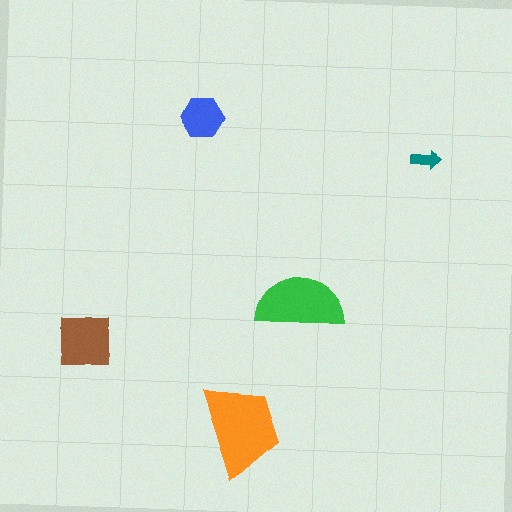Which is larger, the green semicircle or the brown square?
The green semicircle.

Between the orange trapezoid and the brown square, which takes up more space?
The orange trapezoid.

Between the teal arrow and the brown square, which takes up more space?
The brown square.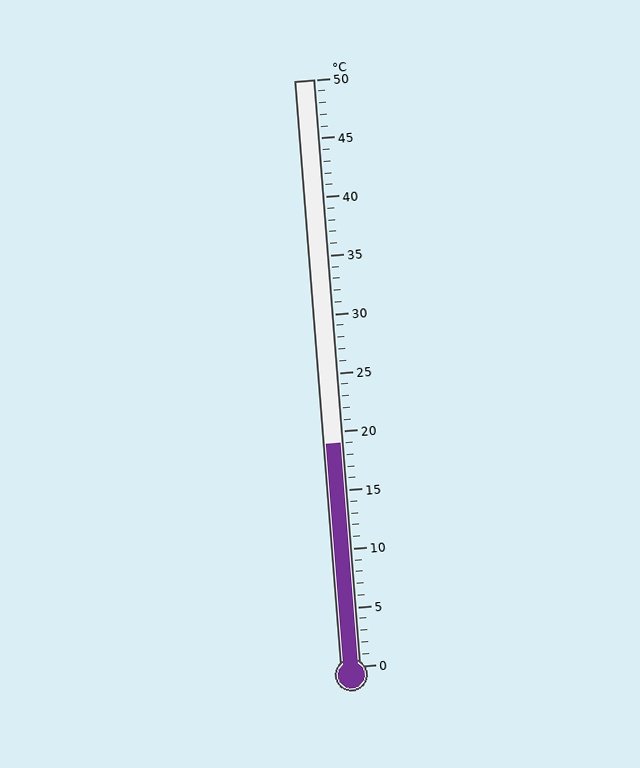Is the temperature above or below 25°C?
The temperature is below 25°C.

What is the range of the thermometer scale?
The thermometer scale ranges from 0°C to 50°C.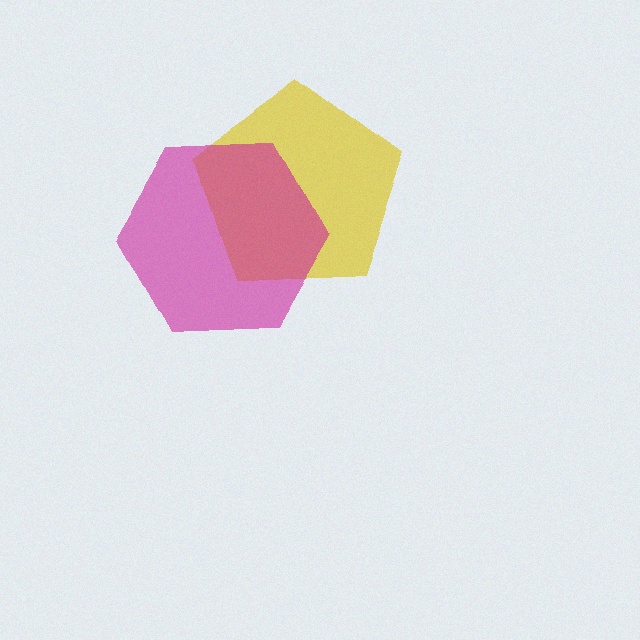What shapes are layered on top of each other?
The layered shapes are: a yellow pentagon, a magenta hexagon.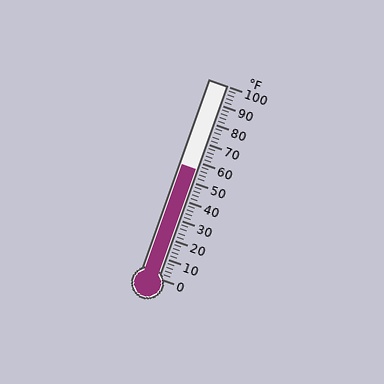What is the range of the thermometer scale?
The thermometer scale ranges from 0°F to 100°F.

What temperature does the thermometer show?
The thermometer shows approximately 56°F.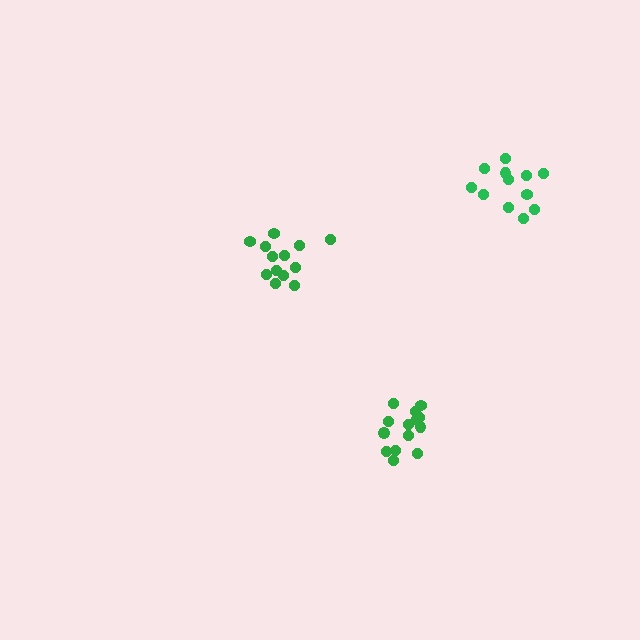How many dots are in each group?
Group 1: 14 dots, Group 2: 12 dots, Group 3: 13 dots (39 total).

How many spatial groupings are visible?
There are 3 spatial groupings.